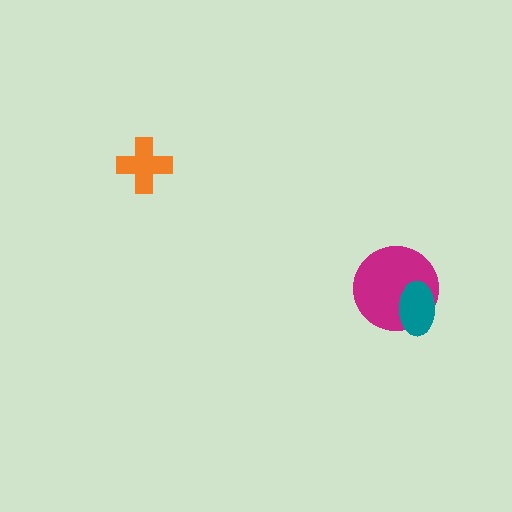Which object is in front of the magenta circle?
The teal ellipse is in front of the magenta circle.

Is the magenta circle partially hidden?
Yes, it is partially covered by another shape.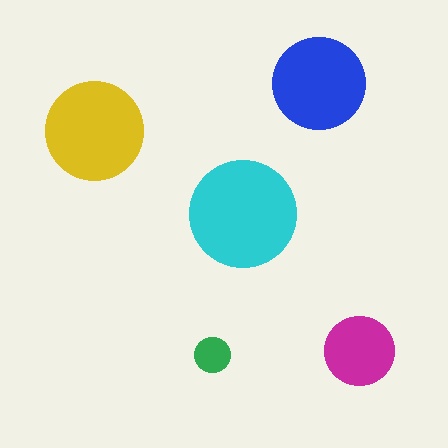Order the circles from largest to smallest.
the cyan one, the yellow one, the blue one, the magenta one, the green one.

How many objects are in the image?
There are 5 objects in the image.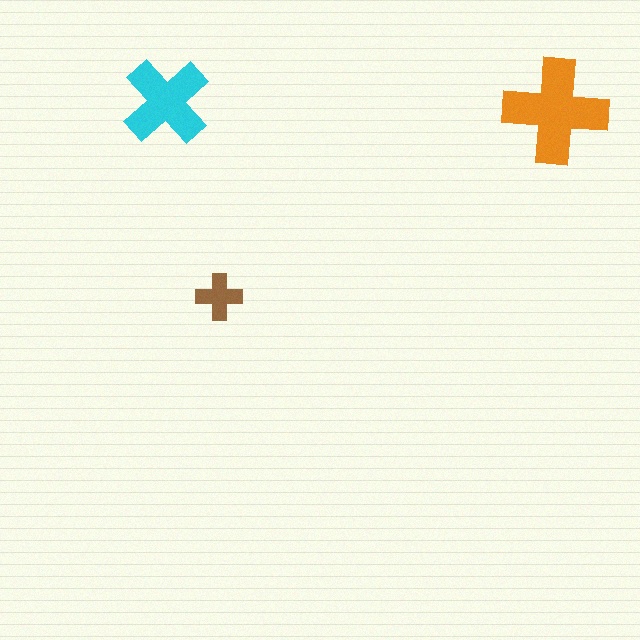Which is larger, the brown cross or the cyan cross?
The cyan one.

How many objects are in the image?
There are 3 objects in the image.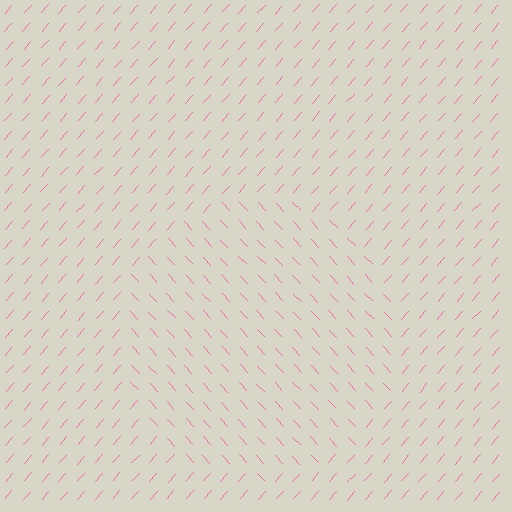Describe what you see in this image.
The image is filled with small pink line segments. A circle region in the image has lines oriented differently from the surrounding lines, creating a visible texture boundary.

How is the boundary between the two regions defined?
The boundary is defined purely by a change in line orientation (approximately 84 degrees difference). All lines are the same color and thickness.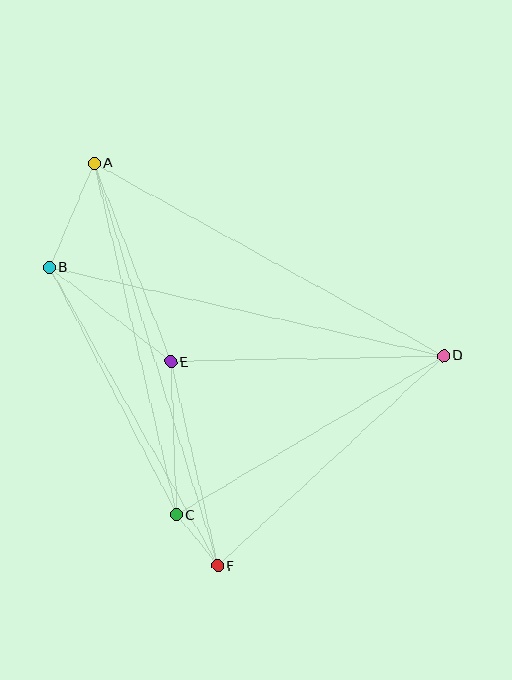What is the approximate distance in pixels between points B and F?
The distance between B and F is approximately 343 pixels.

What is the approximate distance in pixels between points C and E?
The distance between C and E is approximately 153 pixels.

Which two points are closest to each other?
Points C and F are closest to each other.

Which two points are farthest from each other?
Points A and F are farthest from each other.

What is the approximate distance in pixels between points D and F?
The distance between D and F is approximately 309 pixels.